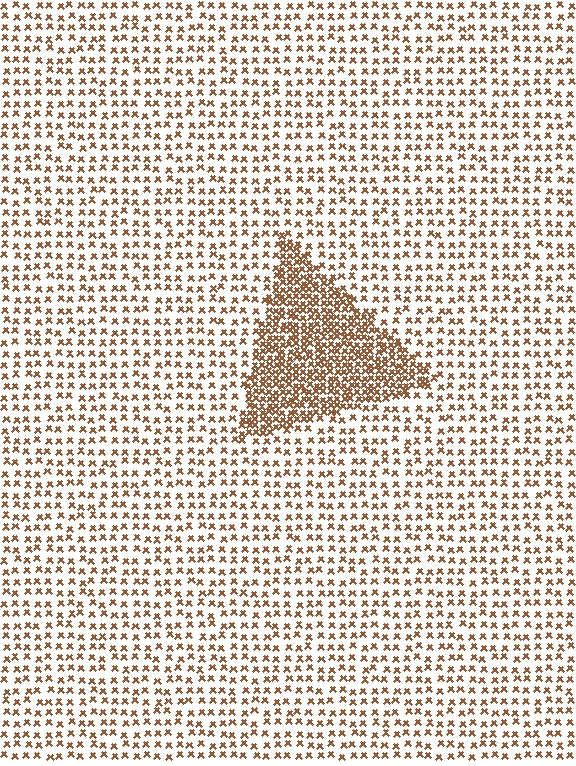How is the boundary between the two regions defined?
The boundary is defined by a change in element density (approximately 2.5x ratio). All elements are the same color, size, and shape.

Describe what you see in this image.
The image contains small brown elements arranged at two different densities. A triangle-shaped region is visible where the elements are more densely packed than the surrounding area.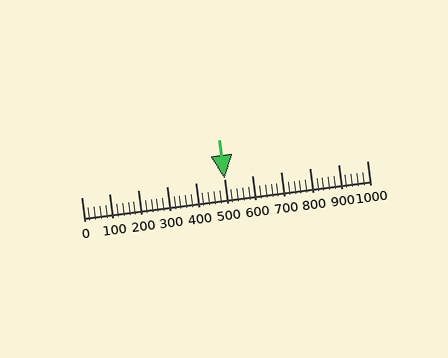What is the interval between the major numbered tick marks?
The major tick marks are spaced 100 units apart.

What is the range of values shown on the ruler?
The ruler shows values from 0 to 1000.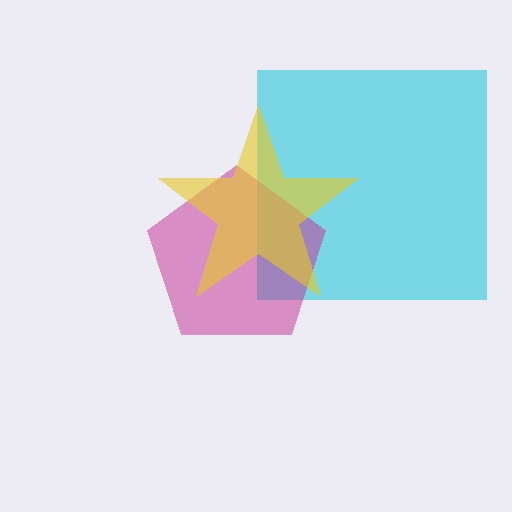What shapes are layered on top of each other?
The layered shapes are: a cyan square, a magenta pentagon, a yellow star.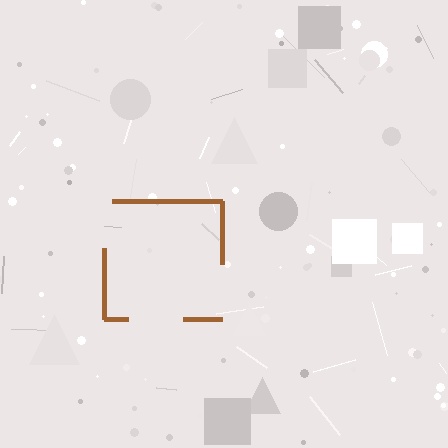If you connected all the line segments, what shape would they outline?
They would outline a square.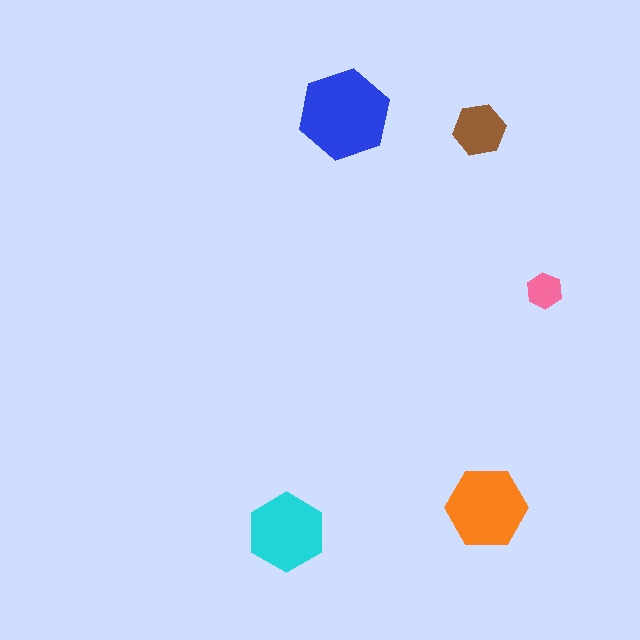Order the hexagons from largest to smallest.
the blue one, the orange one, the cyan one, the brown one, the pink one.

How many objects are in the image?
There are 5 objects in the image.